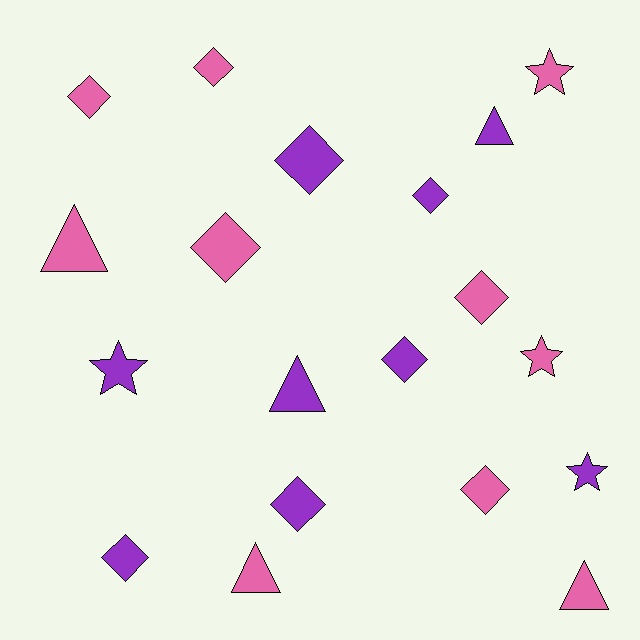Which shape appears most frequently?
Diamond, with 10 objects.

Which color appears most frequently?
Pink, with 10 objects.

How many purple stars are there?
There are 2 purple stars.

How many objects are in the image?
There are 19 objects.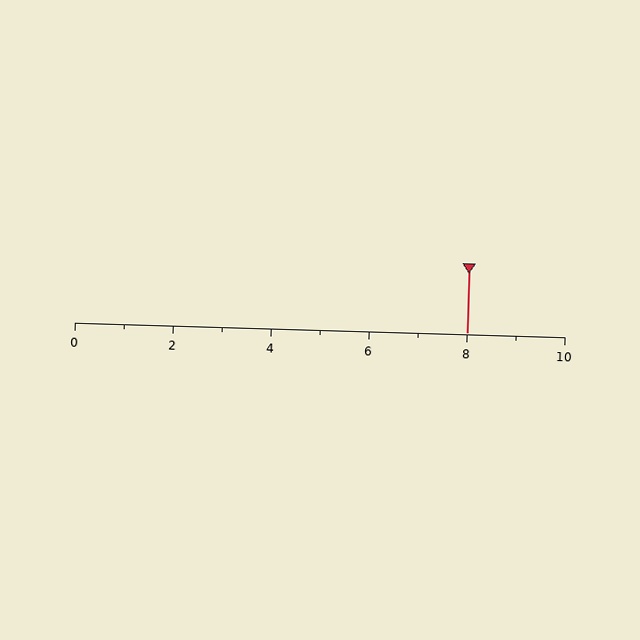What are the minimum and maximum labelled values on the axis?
The axis runs from 0 to 10.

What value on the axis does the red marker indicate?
The marker indicates approximately 8.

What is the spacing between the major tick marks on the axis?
The major ticks are spaced 2 apart.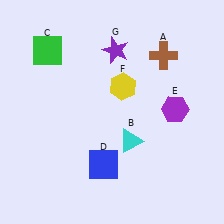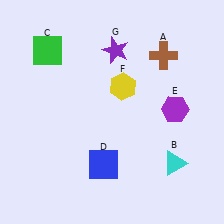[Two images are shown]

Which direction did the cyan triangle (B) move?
The cyan triangle (B) moved right.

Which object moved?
The cyan triangle (B) moved right.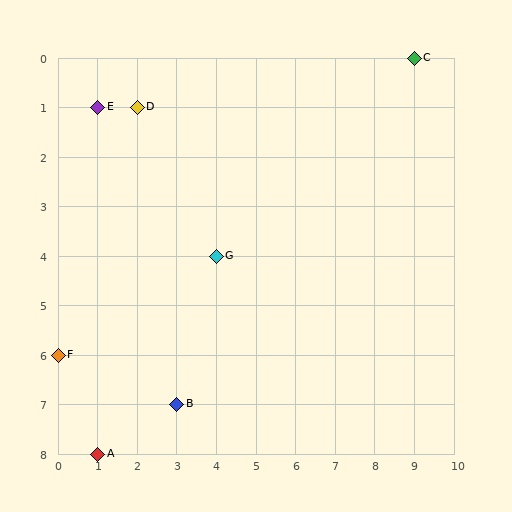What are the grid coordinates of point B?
Point B is at grid coordinates (3, 7).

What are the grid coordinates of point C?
Point C is at grid coordinates (9, 0).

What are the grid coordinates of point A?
Point A is at grid coordinates (1, 8).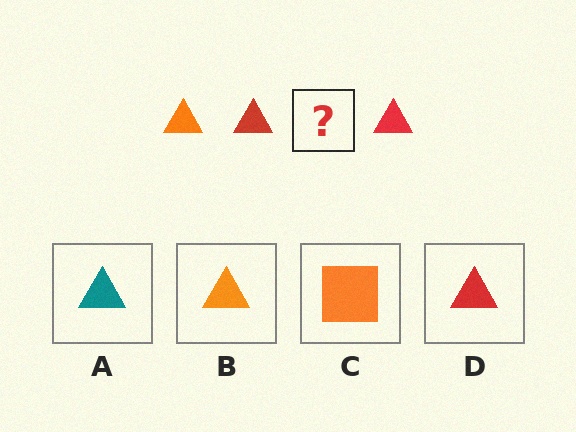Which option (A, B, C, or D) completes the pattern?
B.